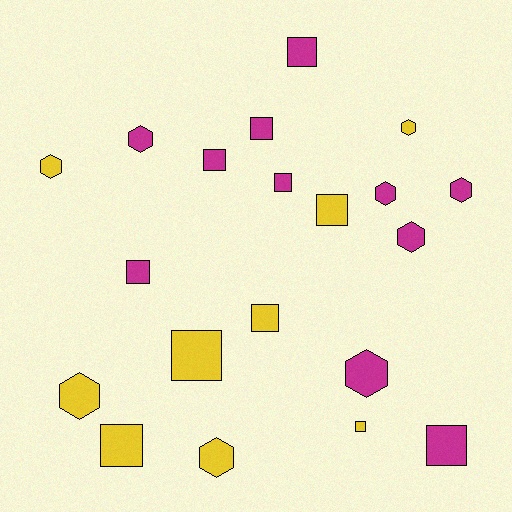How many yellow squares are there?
There are 5 yellow squares.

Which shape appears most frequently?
Square, with 11 objects.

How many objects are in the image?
There are 20 objects.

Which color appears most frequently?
Magenta, with 11 objects.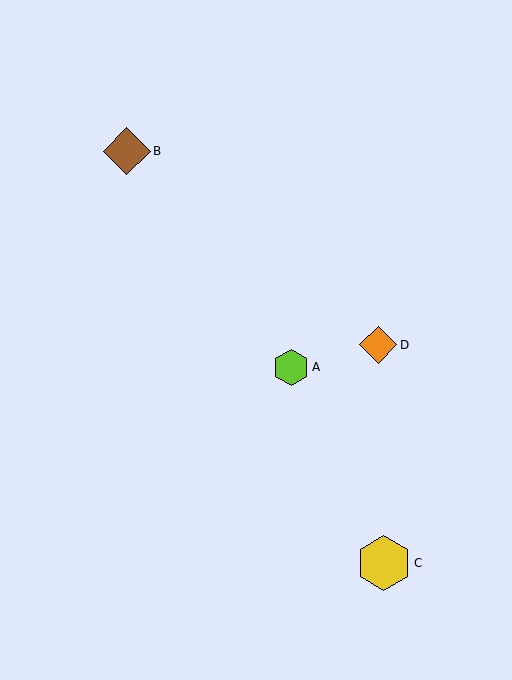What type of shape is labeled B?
Shape B is a brown diamond.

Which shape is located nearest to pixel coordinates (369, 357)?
The orange diamond (labeled D) at (378, 345) is nearest to that location.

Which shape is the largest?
The yellow hexagon (labeled C) is the largest.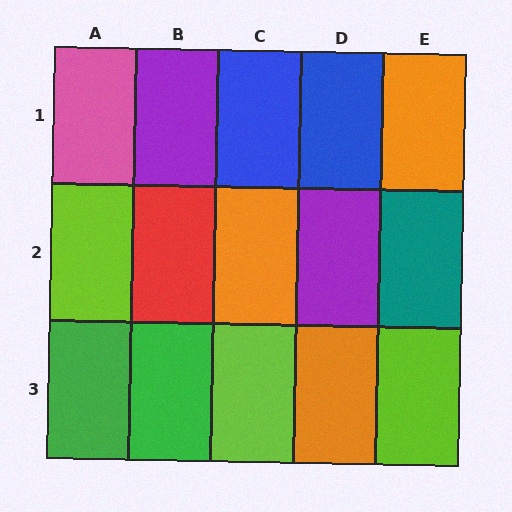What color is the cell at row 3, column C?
Lime.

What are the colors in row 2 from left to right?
Lime, red, orange, purple, teal.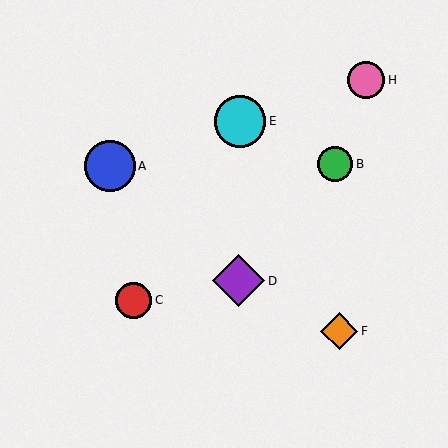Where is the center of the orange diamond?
The center of the orange diamond is at (339, 331).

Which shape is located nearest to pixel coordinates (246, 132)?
The cyan circle (labeled E) at (240, 122) is nearest to that location.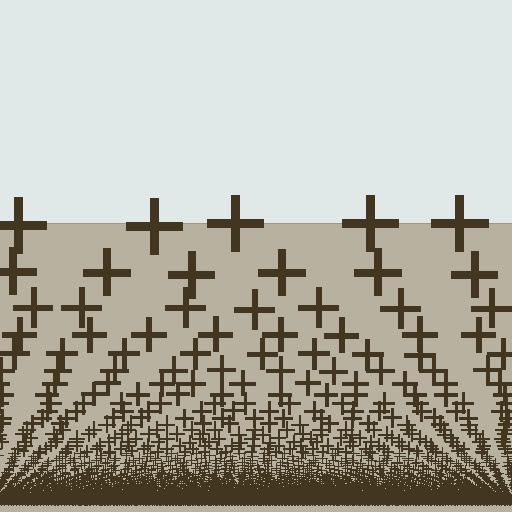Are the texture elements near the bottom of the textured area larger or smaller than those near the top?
Smaller. The gradient is inverted — elements near the bottom are smaller and denser.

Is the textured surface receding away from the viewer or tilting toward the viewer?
The surface appears to tilt toward the viewer. Texture elements get larger and sparser toward the top.